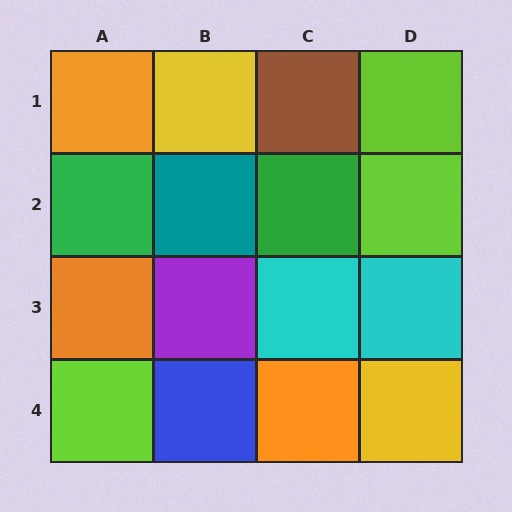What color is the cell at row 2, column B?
Teal.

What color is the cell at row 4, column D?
Yellow.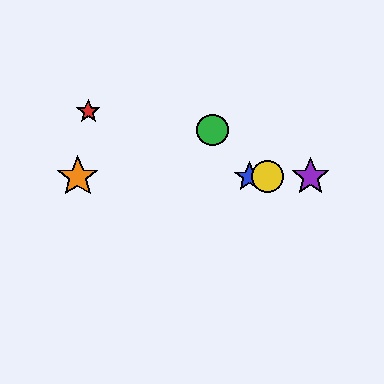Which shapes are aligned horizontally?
The blue star, the yellow circle, the purple star, the orange star are aligned horizontally.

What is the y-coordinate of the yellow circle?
The yellow circle is at y≈177.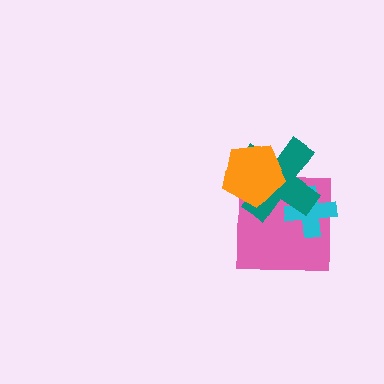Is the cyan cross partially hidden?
Yes, it is partially covered by another shape.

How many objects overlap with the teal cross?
3 objects overlap with the teal cross.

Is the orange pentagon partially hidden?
No, no other shape covers it.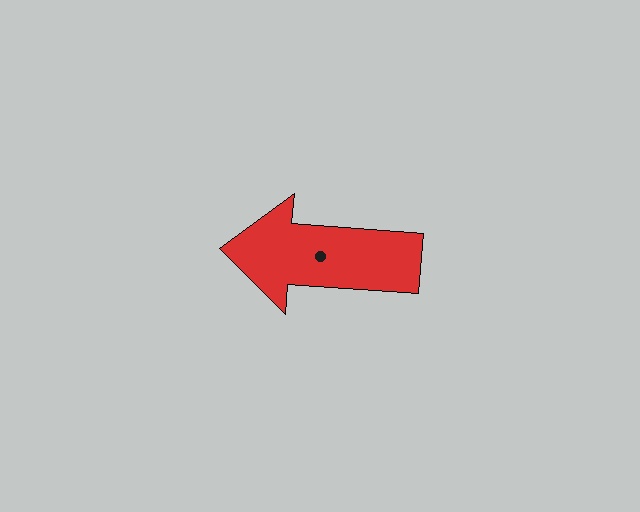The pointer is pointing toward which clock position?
Roughly 9 o'clock.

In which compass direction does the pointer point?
West.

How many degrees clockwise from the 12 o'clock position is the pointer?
Approximately 274 degrees.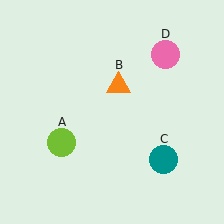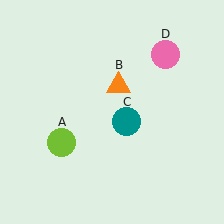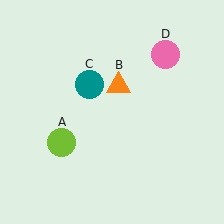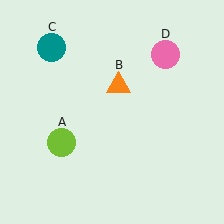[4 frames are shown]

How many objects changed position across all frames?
1 object changed position: teal circle (object C).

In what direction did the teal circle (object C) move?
The teal circle (object C) moved up and to the left.